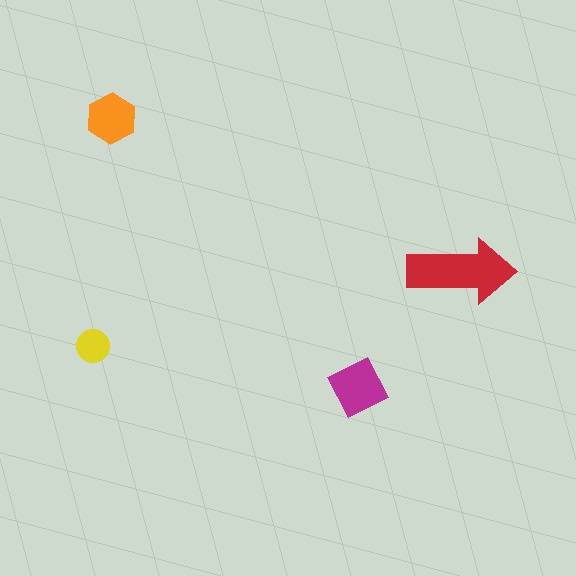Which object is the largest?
The red arrow.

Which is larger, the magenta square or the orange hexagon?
The magenta square.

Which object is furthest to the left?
The yellow circle is leftmost.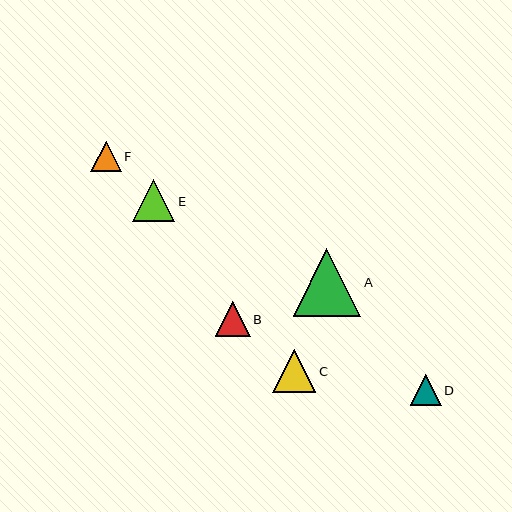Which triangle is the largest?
Triangle A is the largest with a size of approximately 67 pixels.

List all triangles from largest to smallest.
From largest to smallest: A, C, E, B, D, F.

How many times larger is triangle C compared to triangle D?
Triangle C is approximately 1.4 times the size of triangle D.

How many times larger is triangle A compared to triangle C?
Triangle A is approximately 1.6 times the size of triangle C.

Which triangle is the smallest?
Triangle F is the smallest with a size of approximately 30 pixels.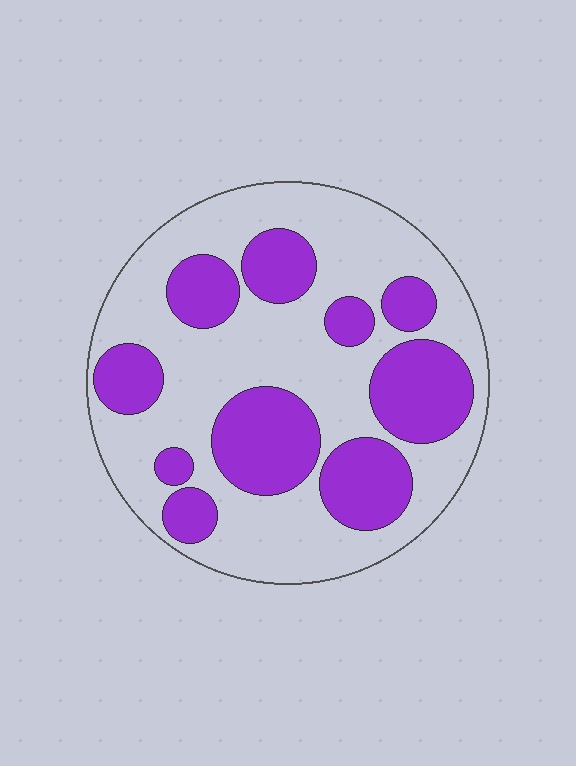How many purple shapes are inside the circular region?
10.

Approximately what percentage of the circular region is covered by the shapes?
Approximately 35%.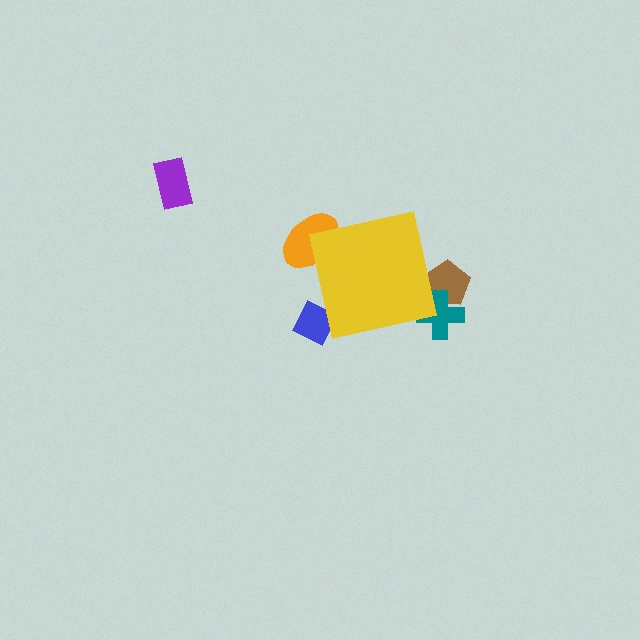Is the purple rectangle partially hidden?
No, the purple rectangle is fully visible.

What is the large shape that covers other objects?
A yellow square.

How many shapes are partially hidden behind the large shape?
4 shapes are partially hidden.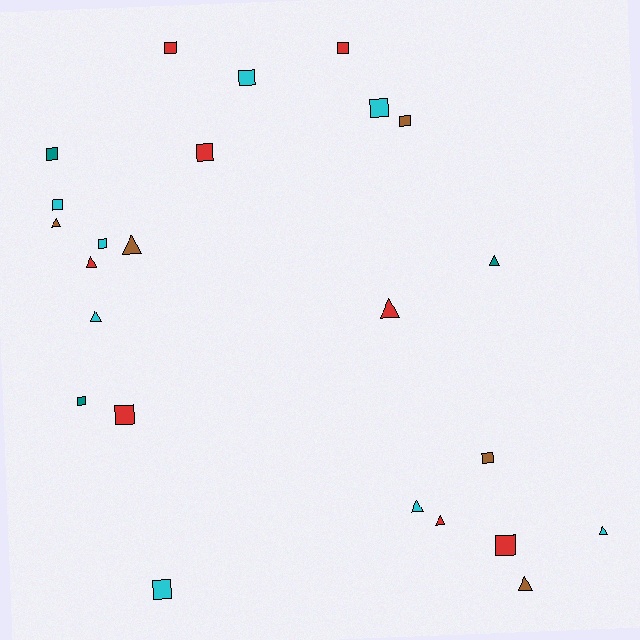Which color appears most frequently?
Cyan, with 8 objects.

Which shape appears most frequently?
Square, with 14 objects.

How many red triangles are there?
There are 3 red triangles.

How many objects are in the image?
There are 24 objects.